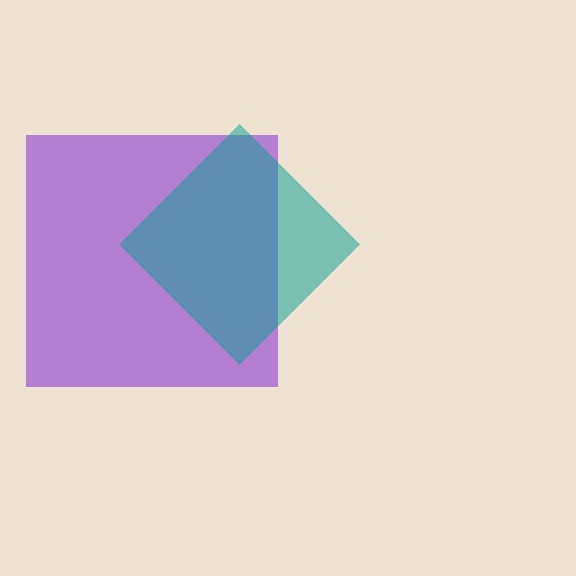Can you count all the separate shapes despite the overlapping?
Yes, there are 2 separate shapes.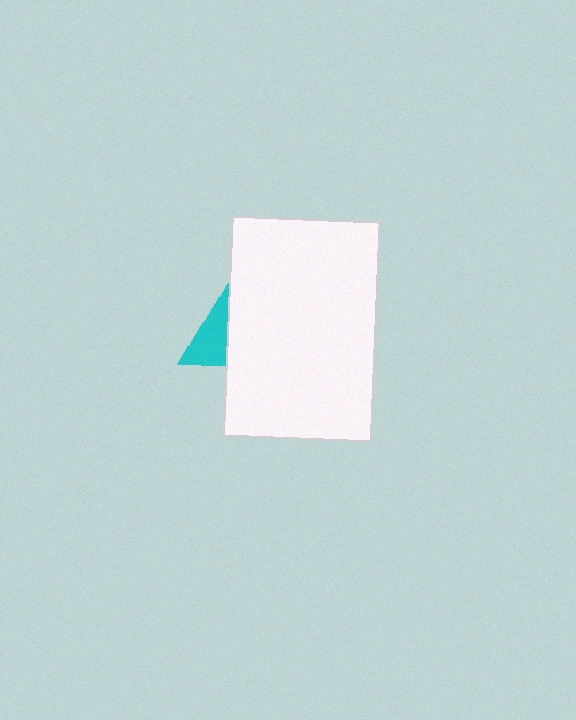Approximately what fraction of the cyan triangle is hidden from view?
Roughly 65% of the cyan triangle is hidden behind the white rectangle.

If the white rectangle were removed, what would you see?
You would see the complete cyan triangle.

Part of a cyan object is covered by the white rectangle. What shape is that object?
It is a triangle.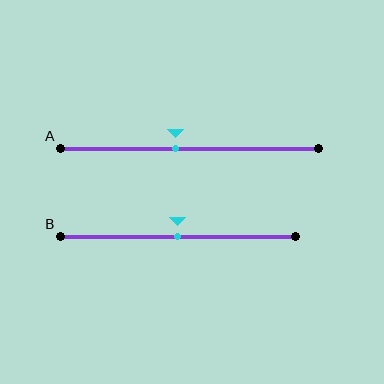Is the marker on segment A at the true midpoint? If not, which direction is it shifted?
No, the marker on segment A is shifted to the left by about 5% of the segment length.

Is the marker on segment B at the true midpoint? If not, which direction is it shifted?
Yes, the marker on segment B is at the true midpoint.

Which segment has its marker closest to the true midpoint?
Segment B has its marker closest to the true midpoint.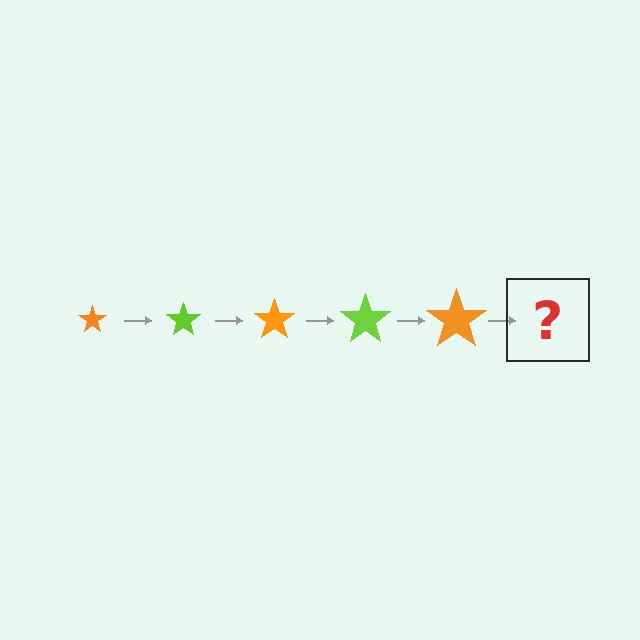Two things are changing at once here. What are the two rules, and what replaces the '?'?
The two rules are that the star grows larger each step and the color cycles through orange and lime. The '?' should be a lime star, larger than the previous one.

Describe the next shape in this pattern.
It should be a lime star, larger than the previous one.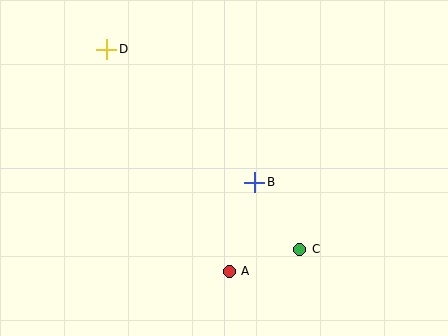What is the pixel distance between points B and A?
The distance between B and A is 92 pixels.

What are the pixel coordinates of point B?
Point B is at (255, 182).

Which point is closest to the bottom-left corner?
Point A is closest to the bottom-left corner.